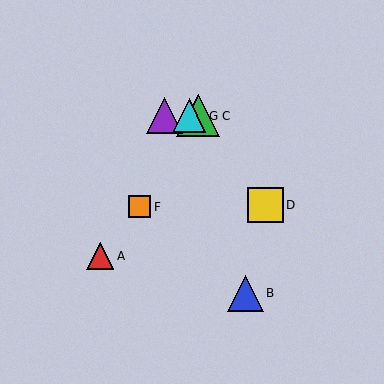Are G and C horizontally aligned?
Yes, both are at y≈116.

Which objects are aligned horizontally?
Objects C, E, G are aligned horizontally.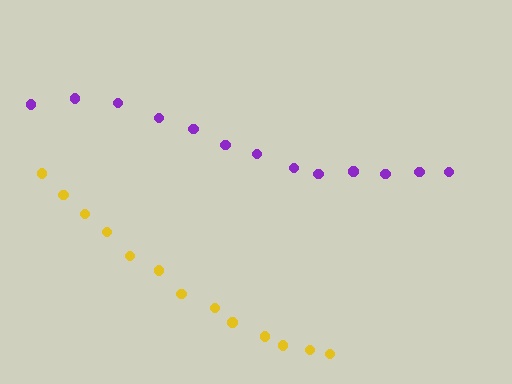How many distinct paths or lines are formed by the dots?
There are 2 distinct paths.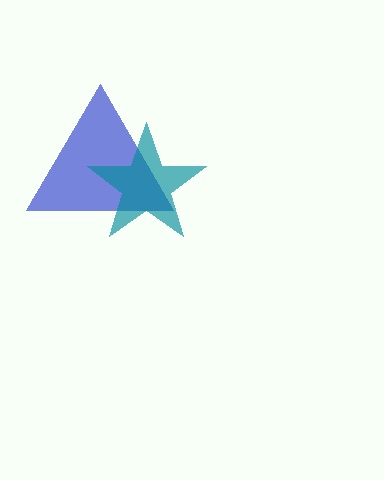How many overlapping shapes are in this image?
There are 2 overlapping shapes in the image.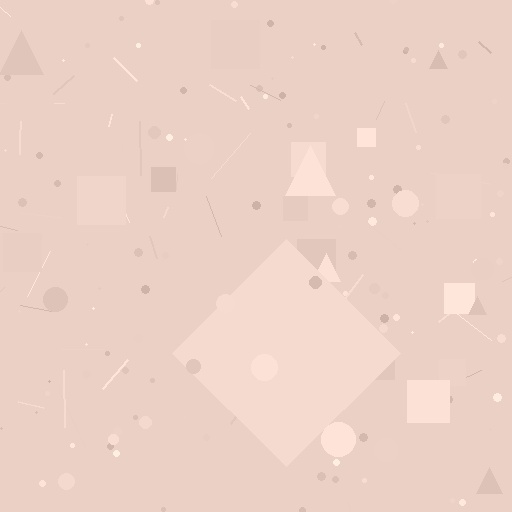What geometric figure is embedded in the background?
A diamond is embedded in the background.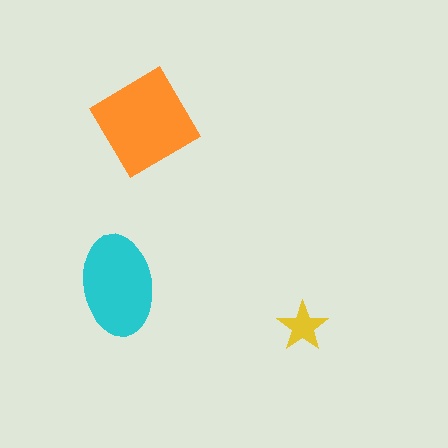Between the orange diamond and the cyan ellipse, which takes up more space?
The orange diamond.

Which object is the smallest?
The yellow star.